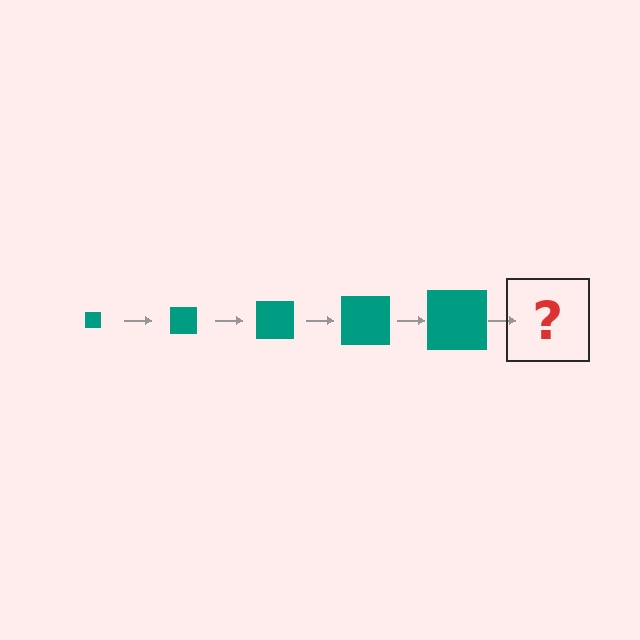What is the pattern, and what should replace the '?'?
The pattern is that the square gets progressively larger each step. The '?' should be a teal square, larger than the previous one.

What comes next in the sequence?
The next element should be a teal square, larger than the previous one.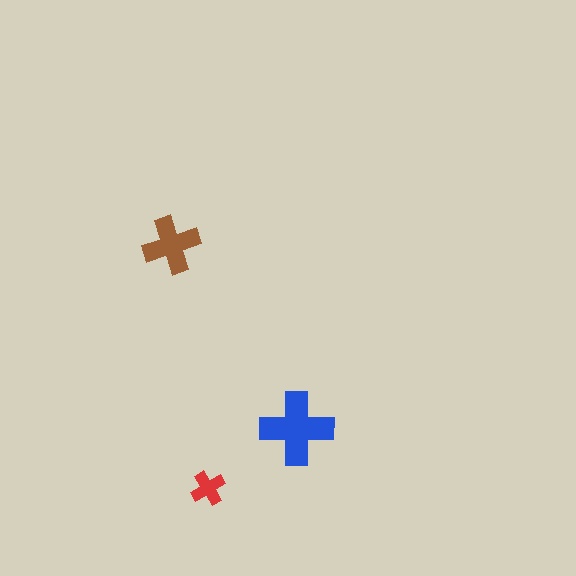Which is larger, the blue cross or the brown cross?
The blue one.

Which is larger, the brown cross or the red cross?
The brown one.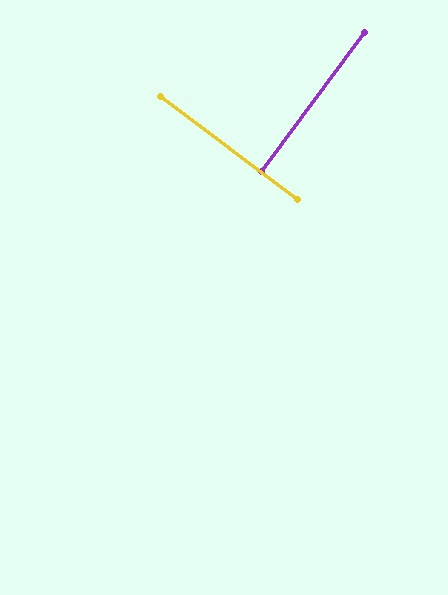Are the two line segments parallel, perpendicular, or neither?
Perpendicular — they meet at approximately 90°.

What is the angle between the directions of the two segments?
Approximately 90 degrees.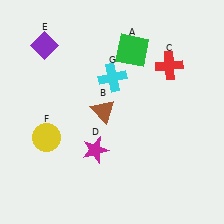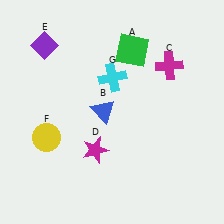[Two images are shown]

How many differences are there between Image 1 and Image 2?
There are 2 differences between the two images.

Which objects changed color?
B changed from brown to blue. C changed from red to magenta.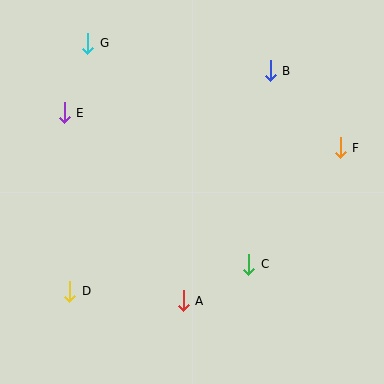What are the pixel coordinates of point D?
Point D is at (70, 291).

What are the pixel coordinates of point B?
Point B is at (270, 71).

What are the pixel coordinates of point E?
Point E is at (64, 113).